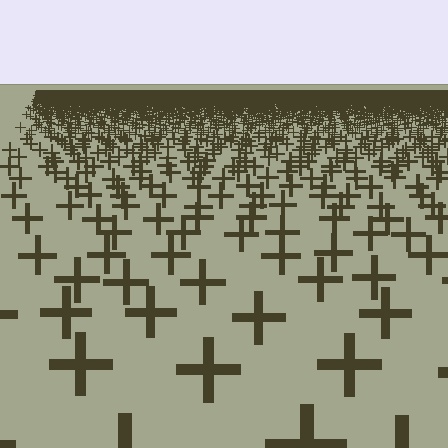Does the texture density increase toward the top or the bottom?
Density increases toward the top.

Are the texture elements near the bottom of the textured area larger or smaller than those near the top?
Larger. Near the bottom, elements are closer to the viewer and appear at a bigger on-screen size.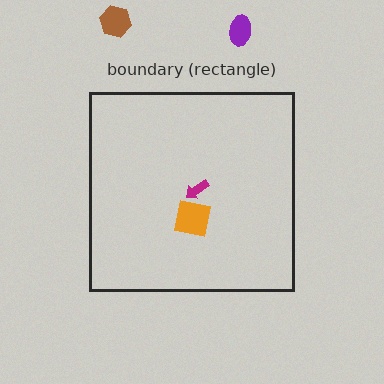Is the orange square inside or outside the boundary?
Inside.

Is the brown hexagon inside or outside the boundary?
Outside.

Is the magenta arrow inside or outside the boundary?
Inside.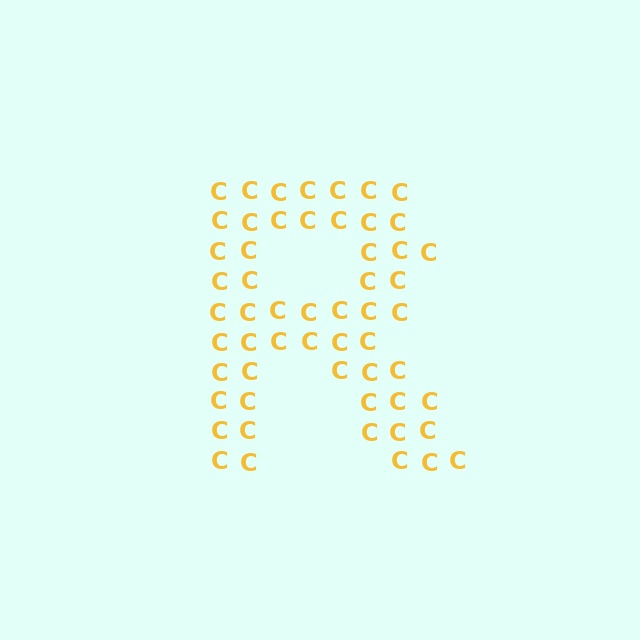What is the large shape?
The large shape is the letter R.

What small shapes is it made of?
It is made of small letter C's.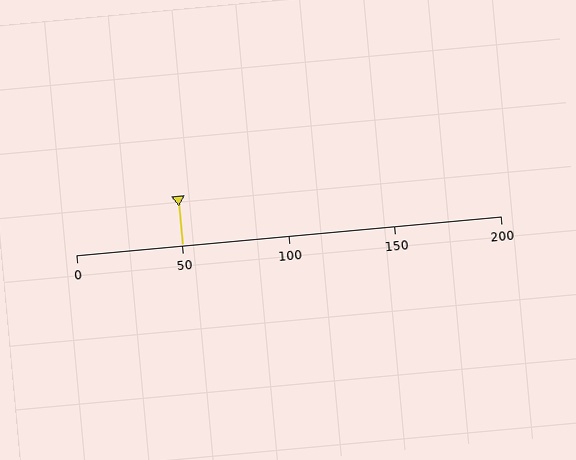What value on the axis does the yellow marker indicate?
The marker indicates approximately 50.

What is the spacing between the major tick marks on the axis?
The major ticks are spaced 50 apart.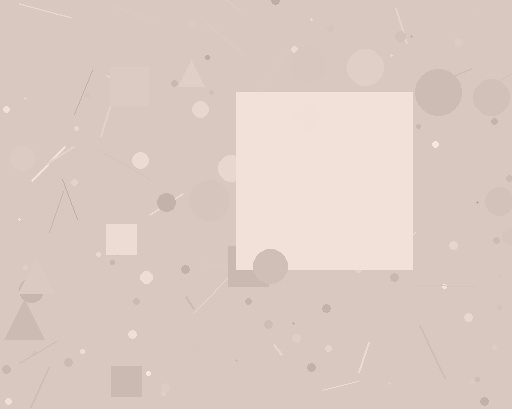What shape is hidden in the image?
A square is hidden in the image.